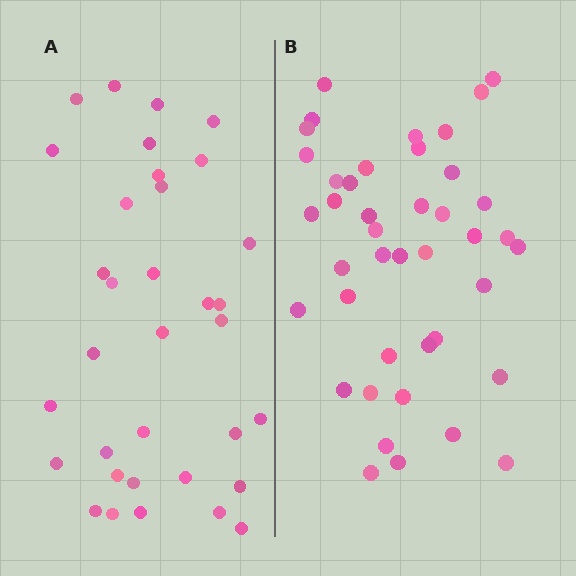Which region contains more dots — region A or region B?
Region B (the right region) has more dots.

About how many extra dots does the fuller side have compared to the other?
Region B has roughly 8 or so more dots than region A.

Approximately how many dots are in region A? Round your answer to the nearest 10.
About 30 dots. (The exact count is 34, which rounds to 30.)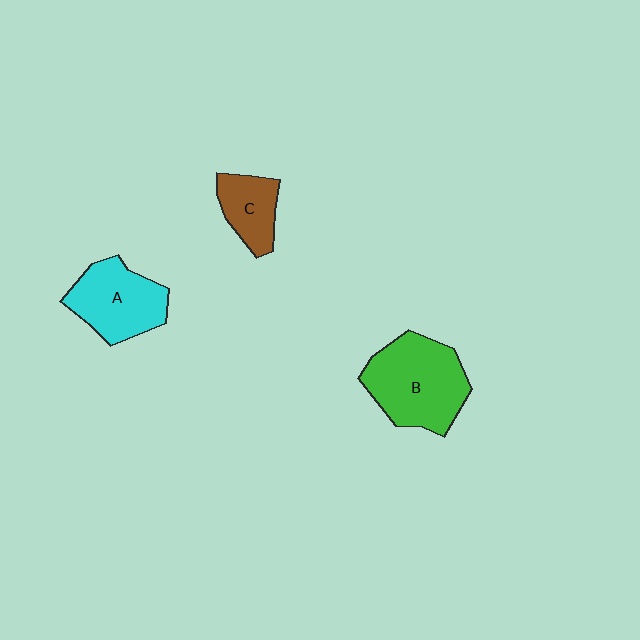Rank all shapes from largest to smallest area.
From largest to smallest: B (green), A (cyan), C (brown).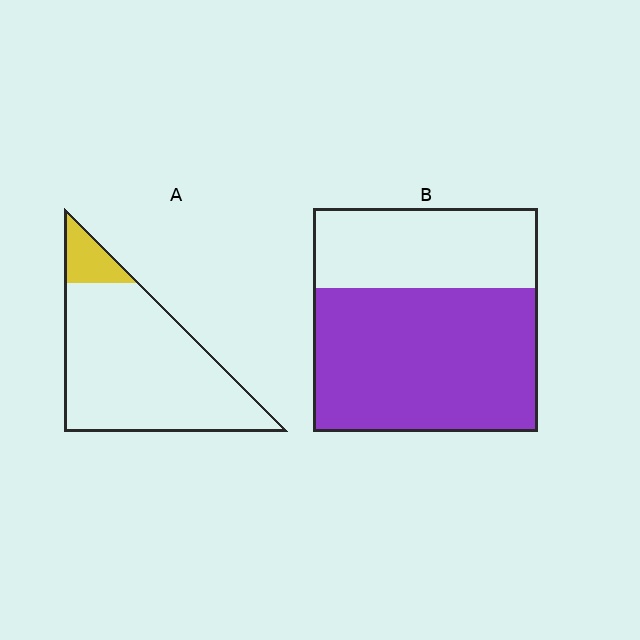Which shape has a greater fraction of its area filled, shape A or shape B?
Shape B.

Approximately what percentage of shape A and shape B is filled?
A is approximately 10% and B is approximately 65%.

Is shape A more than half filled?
No.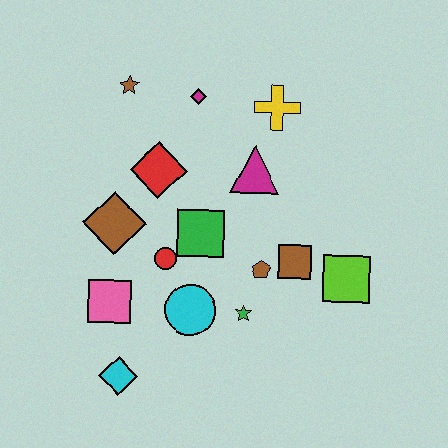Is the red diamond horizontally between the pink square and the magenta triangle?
Yes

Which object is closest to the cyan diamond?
The pink square is closest to the cyan diamond.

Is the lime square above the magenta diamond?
No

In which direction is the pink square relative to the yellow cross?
The pink square is below the yellow cross.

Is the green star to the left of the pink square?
No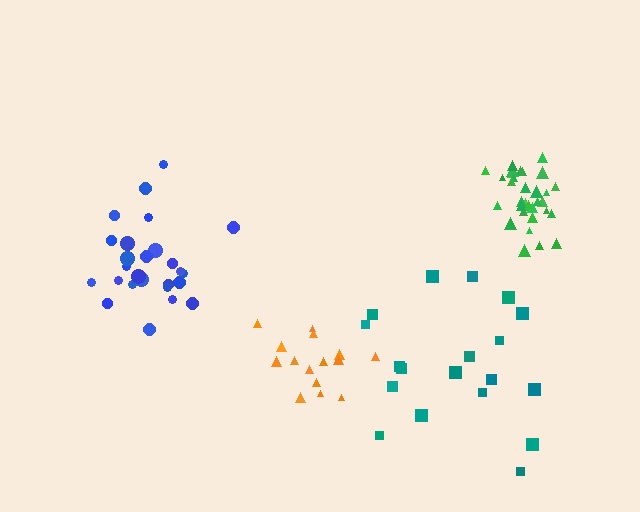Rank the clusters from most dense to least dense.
green, blue, orange, teal.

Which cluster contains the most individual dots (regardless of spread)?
Green (34).